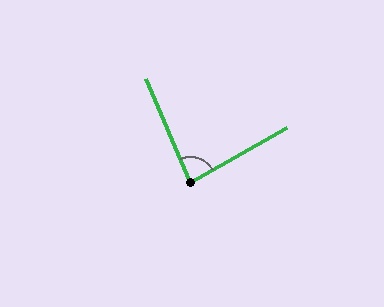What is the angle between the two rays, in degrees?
Approximately 84 degrees.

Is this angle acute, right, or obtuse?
It is acute.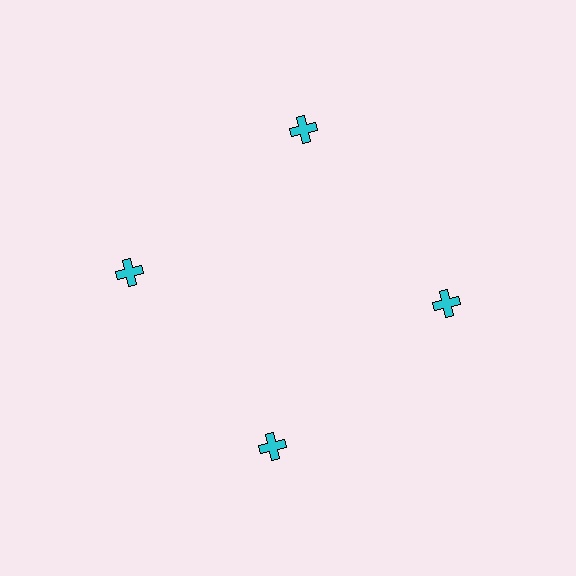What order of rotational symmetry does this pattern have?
This pattern has 4-fold rotational symmetry.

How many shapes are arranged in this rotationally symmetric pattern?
There are 4 shapes, arranged in 4 groups of 1.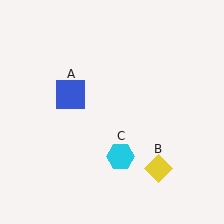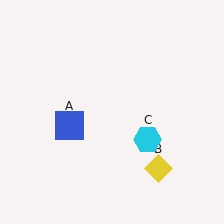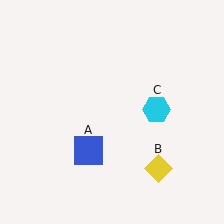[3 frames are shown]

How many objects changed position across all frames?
2 objects changed position: blue square (object A), cyan hexagon (object C).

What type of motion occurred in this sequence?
The blue square (object A), cyan hexagon (object C) rotated counterclockwise around the center of the scene.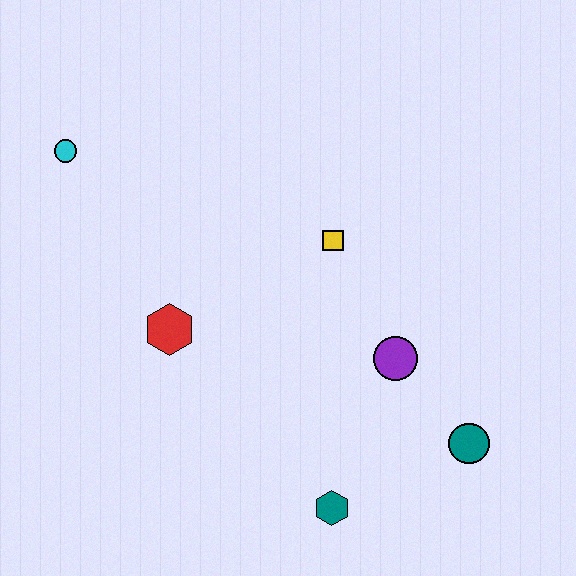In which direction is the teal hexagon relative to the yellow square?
The teal hexagon is below the yellow square.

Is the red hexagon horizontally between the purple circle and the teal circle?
No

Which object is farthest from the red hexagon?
The teal circle is farthest from the red hexagon.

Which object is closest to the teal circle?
The purple circle is closest to the teal circle.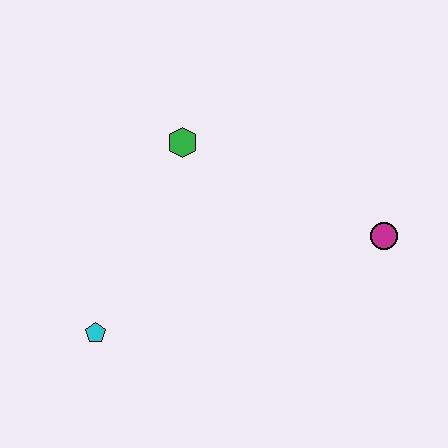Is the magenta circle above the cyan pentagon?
Yes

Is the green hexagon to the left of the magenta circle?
Yes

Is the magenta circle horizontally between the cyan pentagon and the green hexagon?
No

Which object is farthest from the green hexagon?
The magenta circle is farthest from the green hexagon.